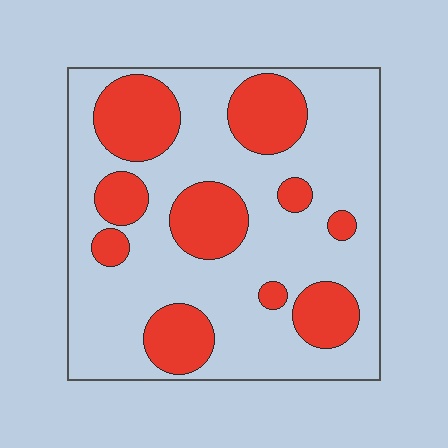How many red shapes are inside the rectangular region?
10.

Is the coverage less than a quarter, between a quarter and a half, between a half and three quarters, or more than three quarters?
Between a quarter and a half.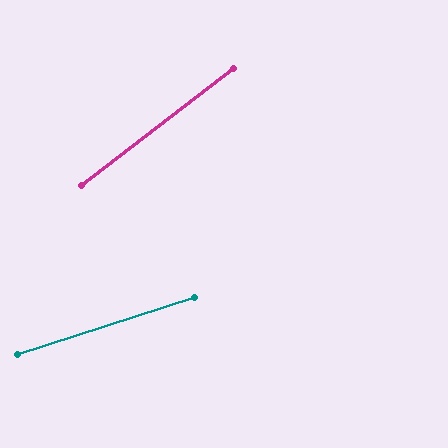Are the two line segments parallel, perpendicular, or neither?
Neither parallel nor perpendicular — they differ by about 20°.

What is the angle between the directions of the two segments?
Approximately 20 degrees.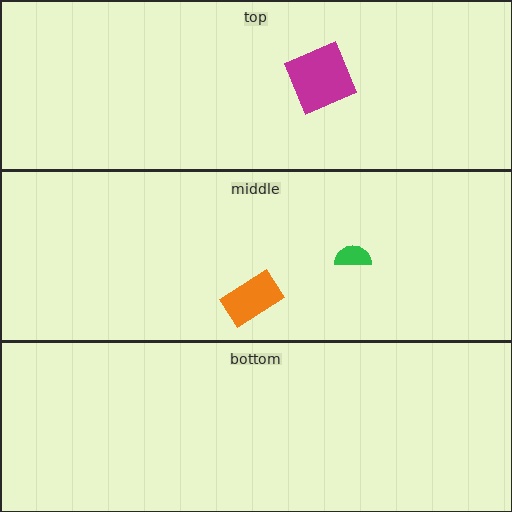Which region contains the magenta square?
The top region.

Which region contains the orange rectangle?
The middle region.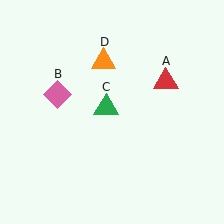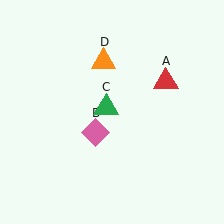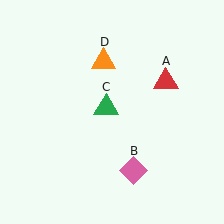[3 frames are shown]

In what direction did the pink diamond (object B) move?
The pink diamond (object B) moved down and to the right.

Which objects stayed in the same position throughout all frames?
Red triangle (object A) and green triangle (object C) and orange triangle (object D) remained stationary.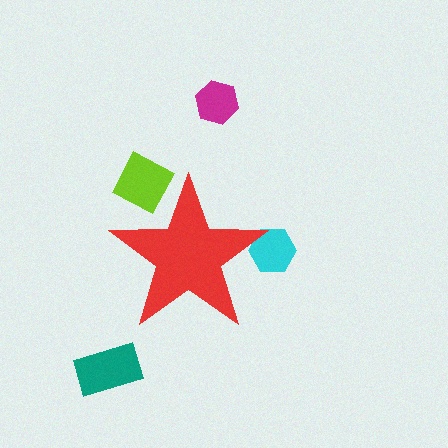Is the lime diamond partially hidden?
Yes, the lime diamond is partially hidden behind the red star.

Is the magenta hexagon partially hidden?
No, the magenta hexagon is fully visible.